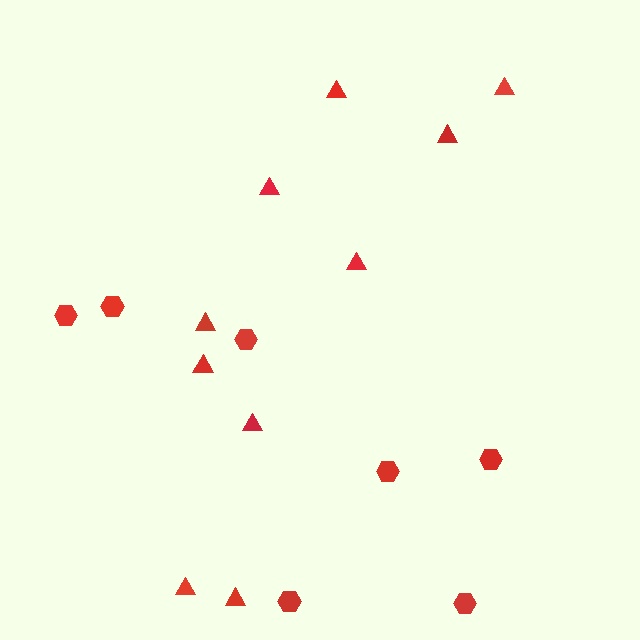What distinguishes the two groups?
There are 2 groups: one group of triangles (10) and one group of hexagons (7).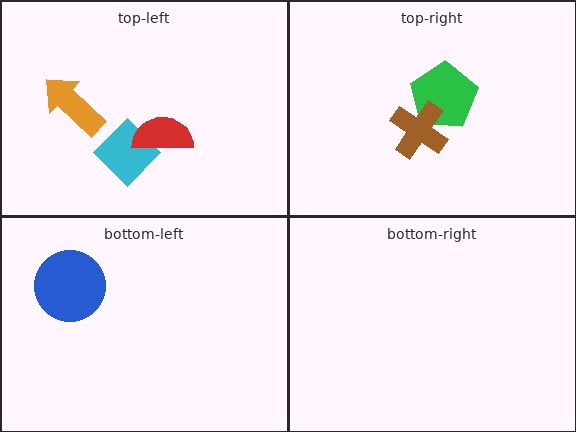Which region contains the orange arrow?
The top-left region.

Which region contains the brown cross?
The top-right region.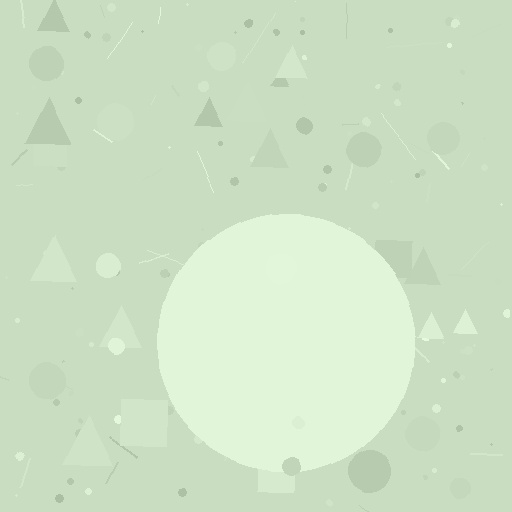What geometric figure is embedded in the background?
A circle is embedded in the background.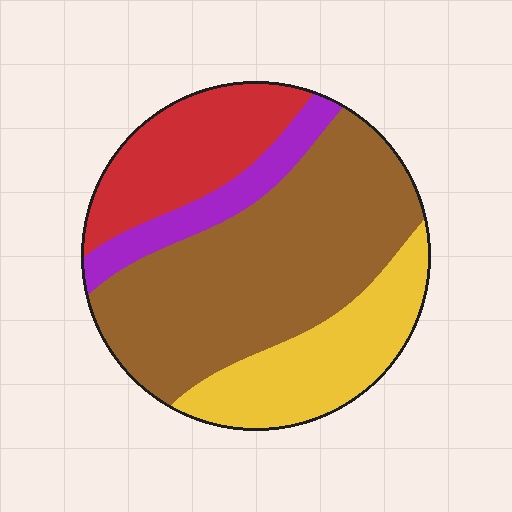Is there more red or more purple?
Red.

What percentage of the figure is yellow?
Yellow takes up about one fifth (1/5) of the figure.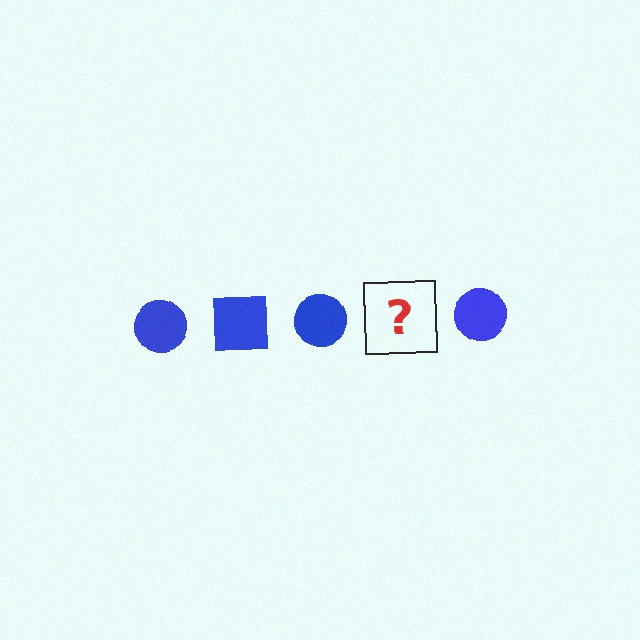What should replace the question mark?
The question mark should be replaced with a blue square.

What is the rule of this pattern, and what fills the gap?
The rule is that the pattern cycles through circle, square shapes in blue. The gap should be filled with a blue square.